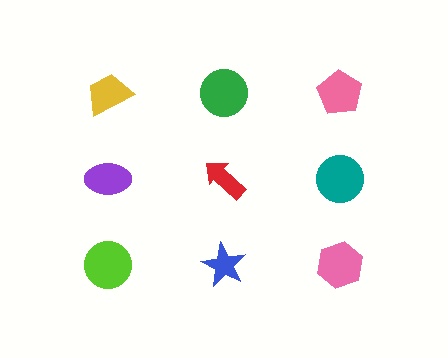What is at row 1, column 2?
A green circle.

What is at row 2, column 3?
A teal circle.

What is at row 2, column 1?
A purple ellipse.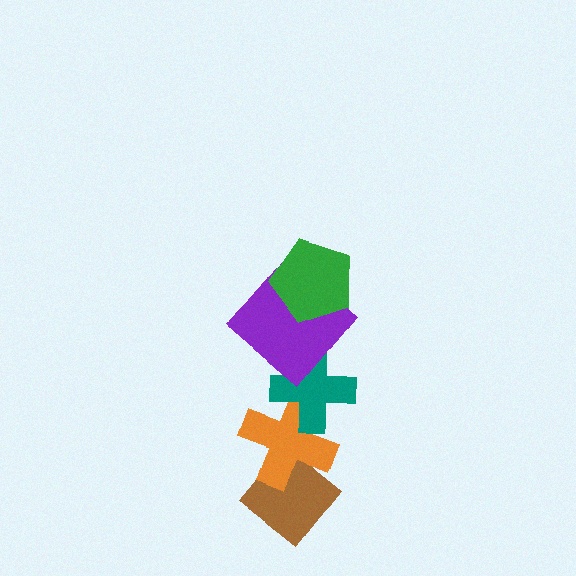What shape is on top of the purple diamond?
The green pentagon is on top of the purple diamond.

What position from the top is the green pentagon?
The green pentagon is 1st from the top.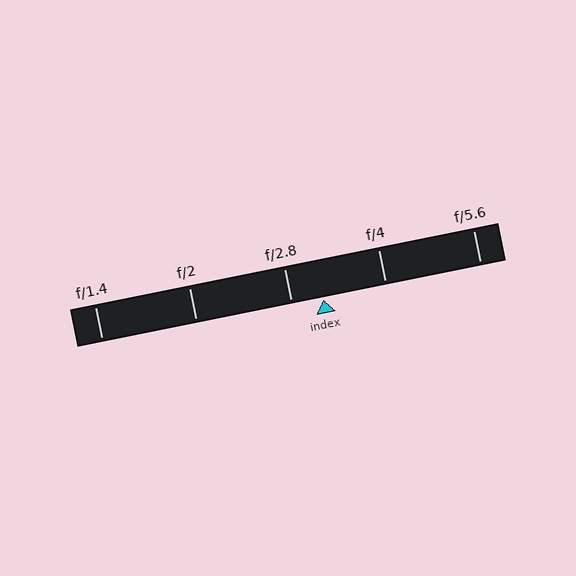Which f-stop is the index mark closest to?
The index mark is closest to f/2.8.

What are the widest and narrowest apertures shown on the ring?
The widest aperture shown is f/1.4 and the narrowest is f/5.6.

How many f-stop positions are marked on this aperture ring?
There are 5 f-stop positions marked.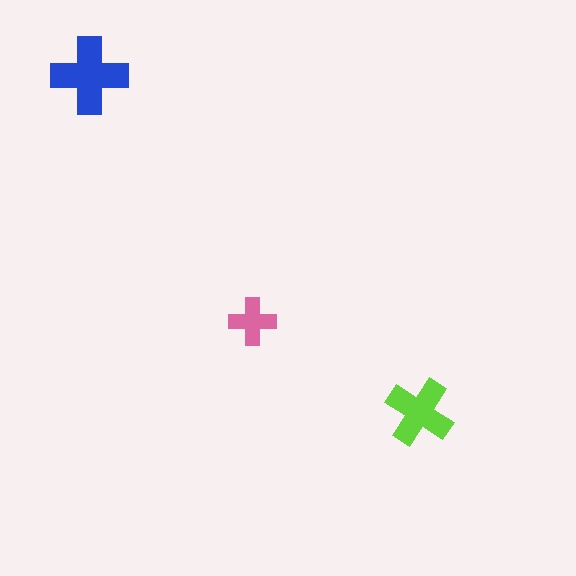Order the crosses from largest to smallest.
the blue one, the lime one, the pink one.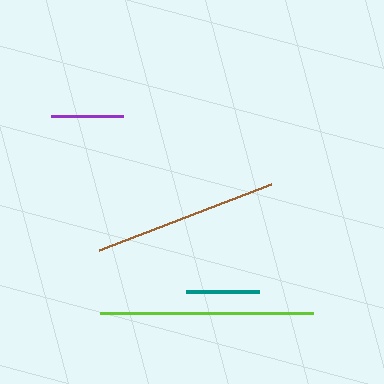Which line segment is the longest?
The lime line is the longest at approximately 213 pixels.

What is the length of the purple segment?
The purple segment is approximately 72 pixels long.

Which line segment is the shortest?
The purple line is the shortest at approximately 72 pixels.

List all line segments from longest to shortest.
From longest to shortest: lime, brown, teal, purple.